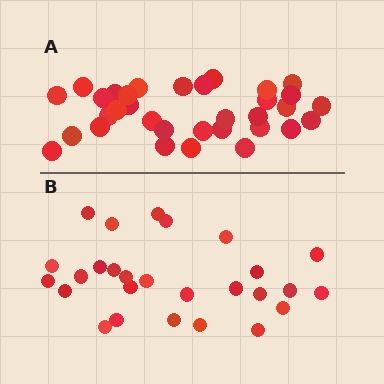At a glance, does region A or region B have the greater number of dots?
Region A (the top region) has more dots.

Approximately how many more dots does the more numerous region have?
Region A has about 6 more dots than region B.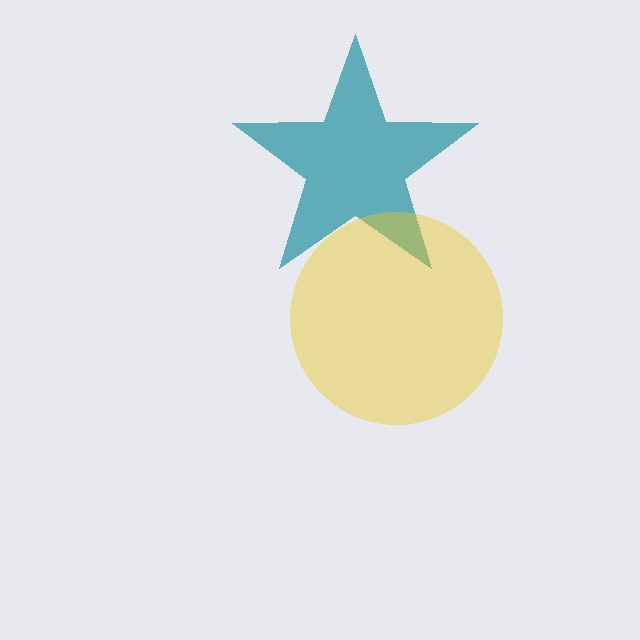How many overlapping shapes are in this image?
There are 2 overlapping shapes in the image.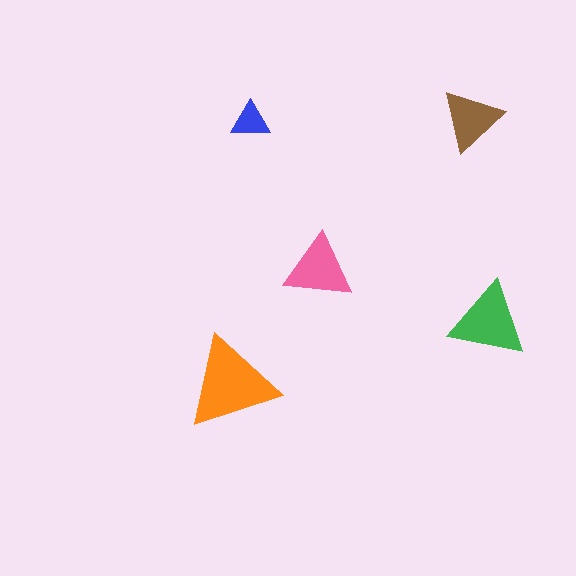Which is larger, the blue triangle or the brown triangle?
The brown one.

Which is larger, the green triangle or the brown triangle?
The green one.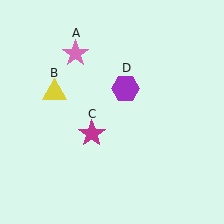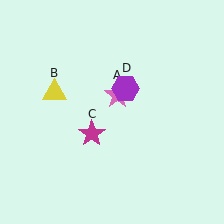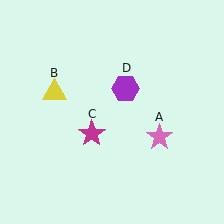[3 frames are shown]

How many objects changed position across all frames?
1 object changed position: pink star (object A).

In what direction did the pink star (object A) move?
The pink star (object A) moved down and to the right.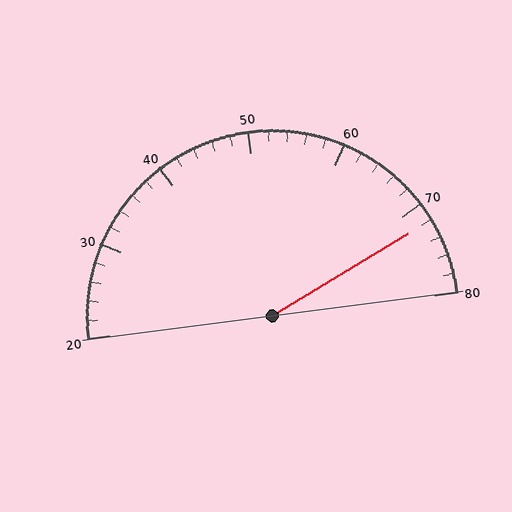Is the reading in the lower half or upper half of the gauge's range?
The reading is in the upper half of the range (20 to 80).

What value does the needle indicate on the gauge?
The needle indicates approximately 72.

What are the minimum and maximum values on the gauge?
The gauge ranges from 20 to 80.